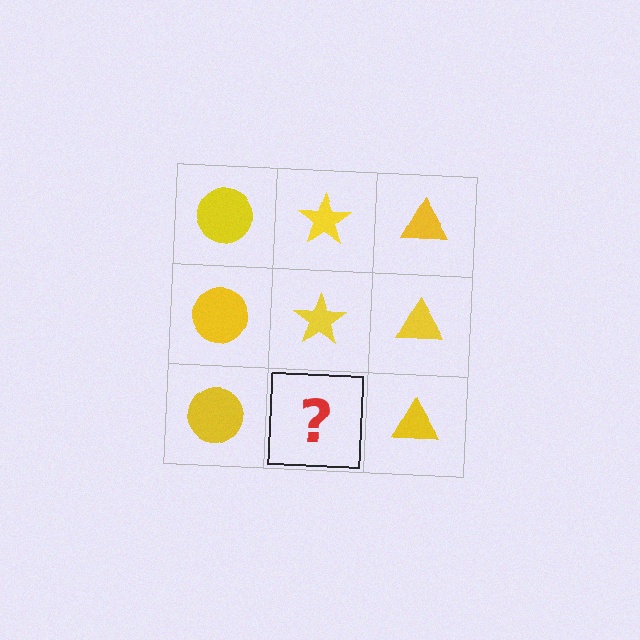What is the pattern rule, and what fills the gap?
The rule is that each column has a consistent shape. The gap should be filled with a yellow star.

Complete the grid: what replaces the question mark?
The question mark should be replaced with a yellow star.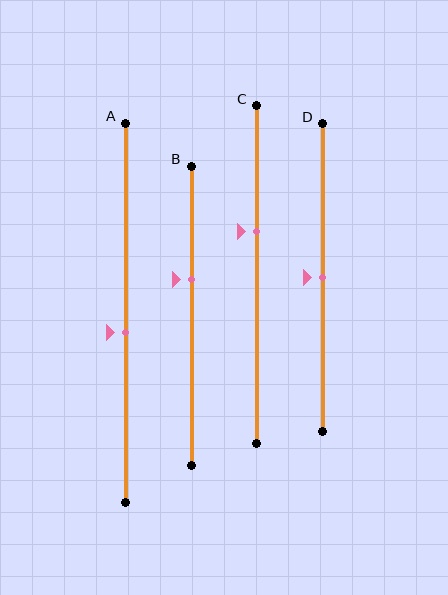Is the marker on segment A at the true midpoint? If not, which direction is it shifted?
No, the marker on segment A is shifted downward by about 5% of the segment length.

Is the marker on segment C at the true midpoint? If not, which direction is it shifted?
No, the marker on segment C is shifted upward by about 13% of the segment length.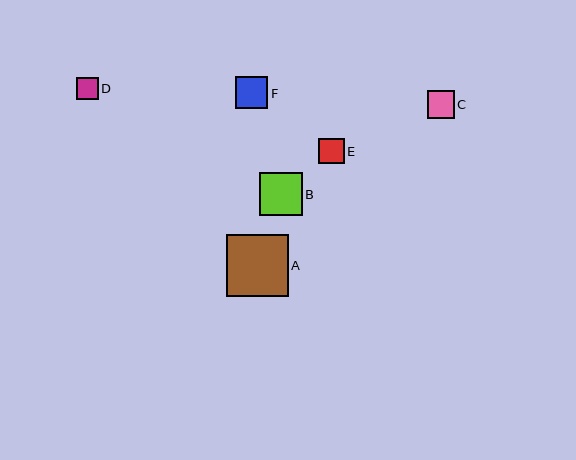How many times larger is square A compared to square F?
Square A is approximately 1.9 times the size of square F.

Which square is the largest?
Square A is the largest with a size of approximately 62 pixels.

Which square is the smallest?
Square D is the smallest with a size of approximately 22 pixels.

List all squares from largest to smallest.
From largest to smallest: A, B, F, C, E, D.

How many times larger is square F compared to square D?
Square F is approximately 1.5 times the size of square D.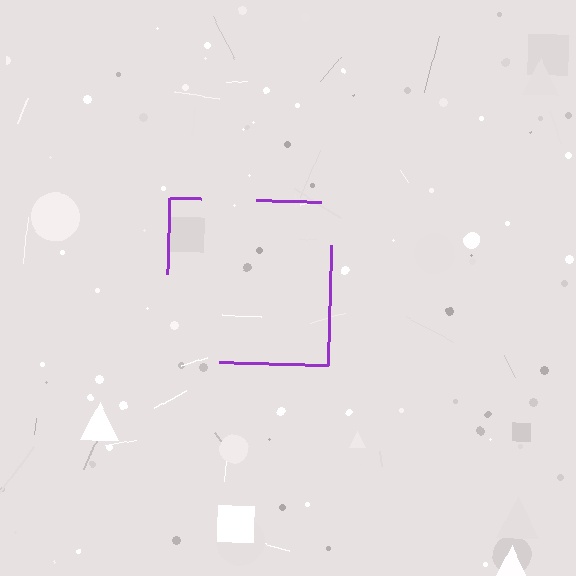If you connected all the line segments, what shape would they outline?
They would outline a square.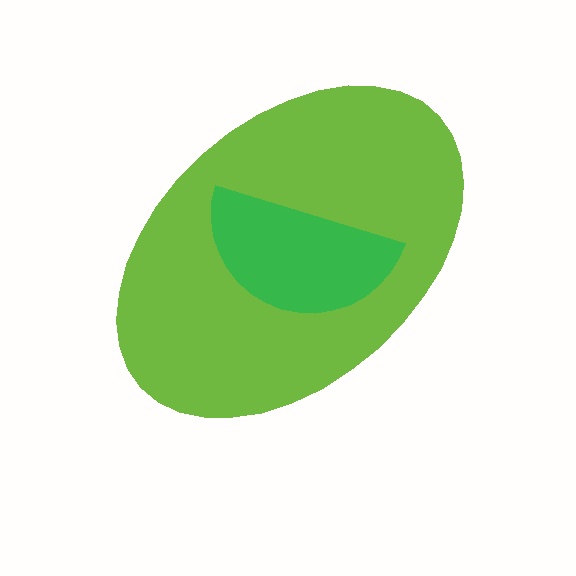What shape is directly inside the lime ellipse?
The green semicircle.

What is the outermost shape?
The lime ellipse.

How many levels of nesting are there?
2.